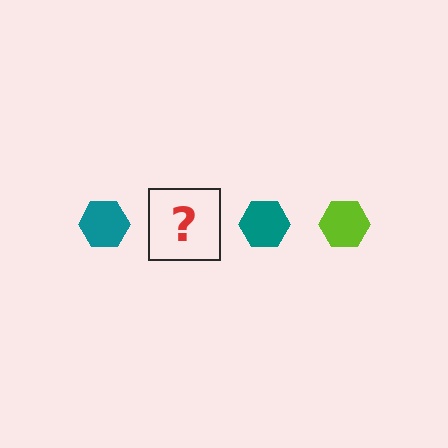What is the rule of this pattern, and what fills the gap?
The rule is that the pattern cycles through teal, lime hexagons. The gap should be filled with a lime hexagon.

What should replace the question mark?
The question mark should be replaced with a lime hexagon.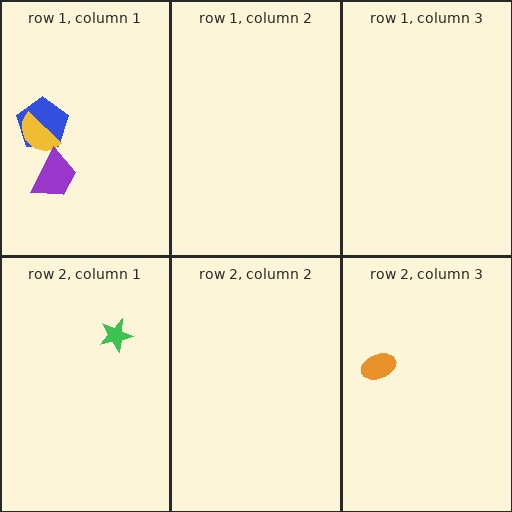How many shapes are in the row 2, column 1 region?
1.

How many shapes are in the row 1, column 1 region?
3.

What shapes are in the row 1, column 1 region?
The blue pentagon, the yellow semicircle, the purple trapezoid.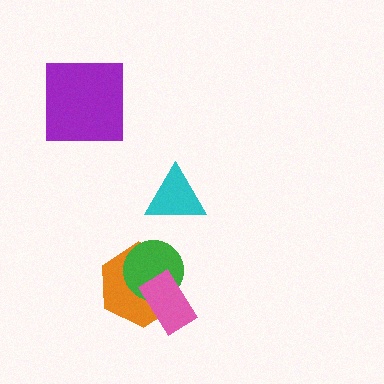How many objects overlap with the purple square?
0 objects overlap with the purple square.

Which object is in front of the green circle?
The pink rectangle is in front of the green circle.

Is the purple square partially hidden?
No, no other shape covers it.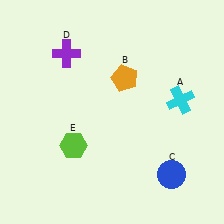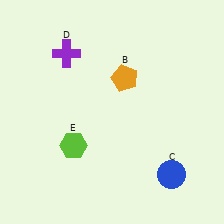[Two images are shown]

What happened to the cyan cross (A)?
The cyan cross (A) was removed in Image 2. It was in the top-right area of Image 1.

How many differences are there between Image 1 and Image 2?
There is 1 difference between the two images.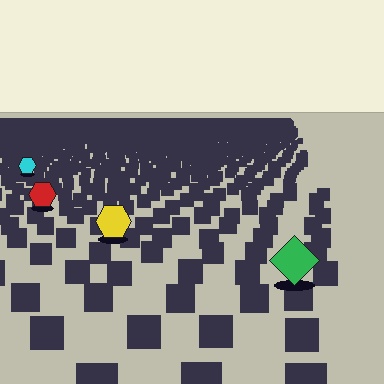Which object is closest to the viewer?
The green diamond is closest. The texture marks near it are larger and more spread out.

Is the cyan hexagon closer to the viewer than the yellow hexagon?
No. The yellow hexagon is closer — you can tell from the texture gradient: the ground texture is coarser near it.